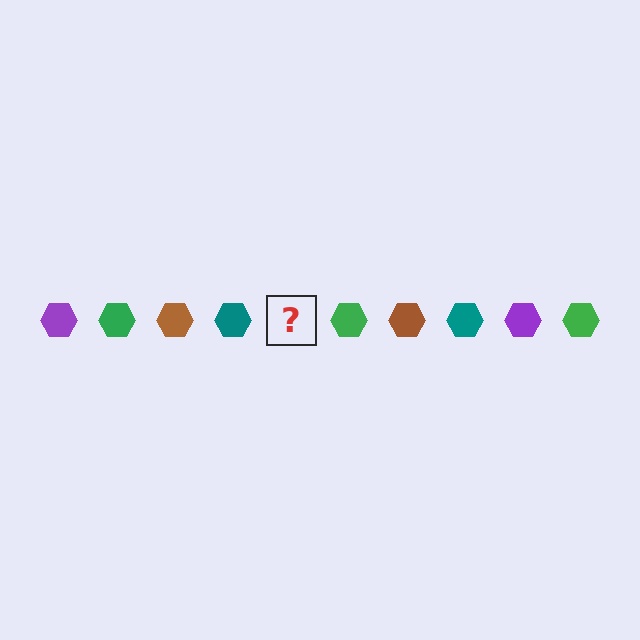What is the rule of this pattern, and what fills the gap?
The rule is that the pattern cycles through purple, green, brown, teal hexagons. The gap should be filled with a purple hexagon.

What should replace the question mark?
The question mark should be replaced with a purple hexagon.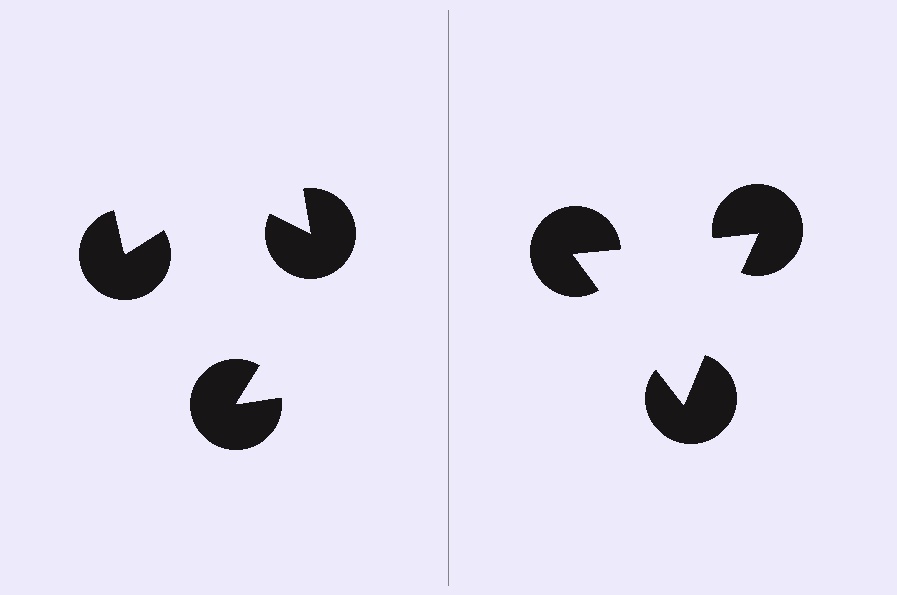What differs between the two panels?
The pac-man discs are positioned identically on both sides; only the wedge orientations differ. On the right they align to a triangle; on the left they are misaligned.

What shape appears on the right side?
An illusory triangle.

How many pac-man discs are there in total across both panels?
6 — 3 on each side.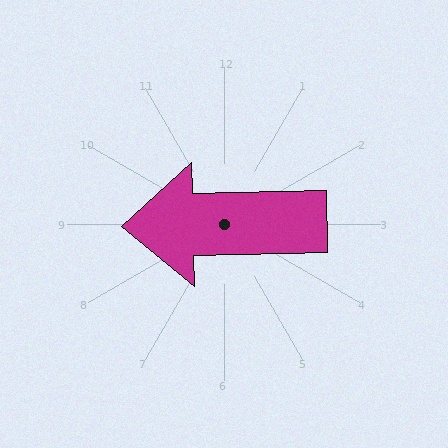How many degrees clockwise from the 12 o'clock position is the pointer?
Approximately 269 degrees.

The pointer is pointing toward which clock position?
Roughly 9 o'clock.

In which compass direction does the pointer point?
West.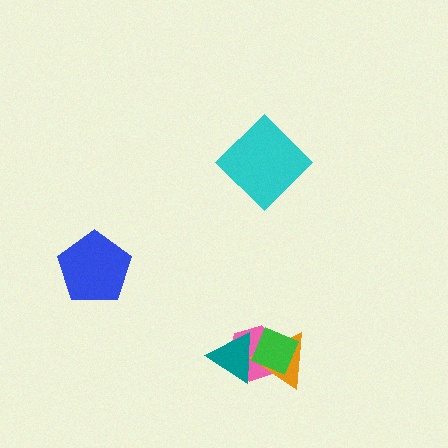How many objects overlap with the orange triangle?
3 objects overlap with the orange triangle.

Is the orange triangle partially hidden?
Yes, it is partially covered by another shape.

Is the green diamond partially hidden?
Yes, it is partially covered by another shape.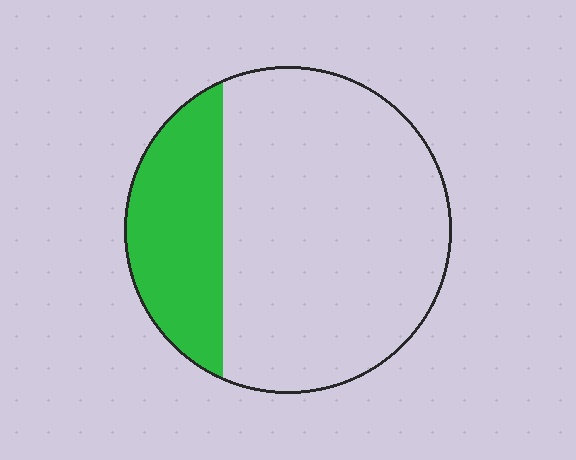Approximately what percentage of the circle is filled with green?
Approximately 25%.